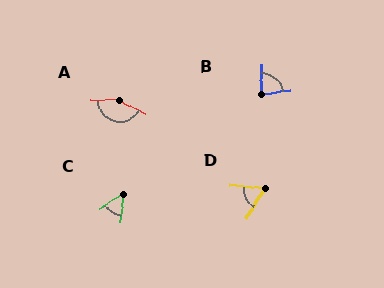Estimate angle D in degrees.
Approximately 62 degrees.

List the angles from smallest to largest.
C (50°), D (62°), B (83°), A (151°).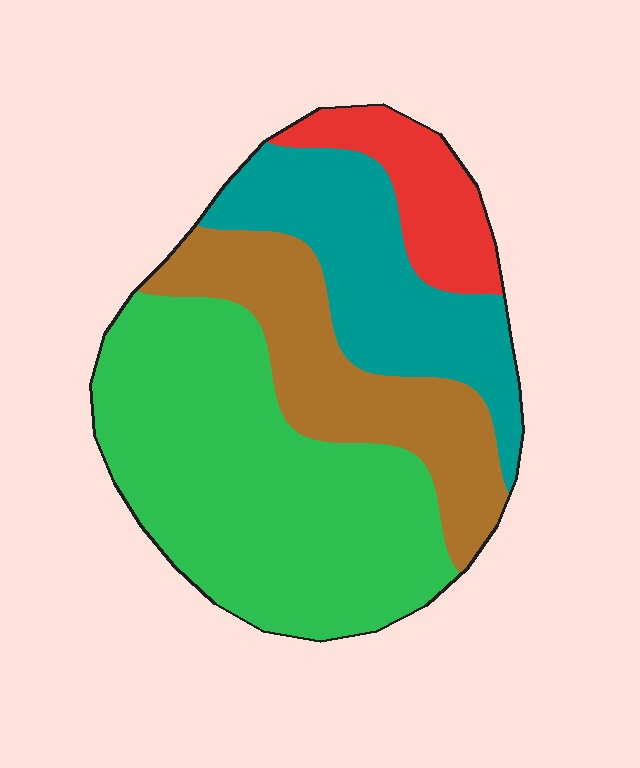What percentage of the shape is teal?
Teal covers roughly 20% of the shape.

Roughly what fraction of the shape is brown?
Brown takes up about one fifth (1/5) of the shape.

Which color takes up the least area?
Red, at roughly 10%.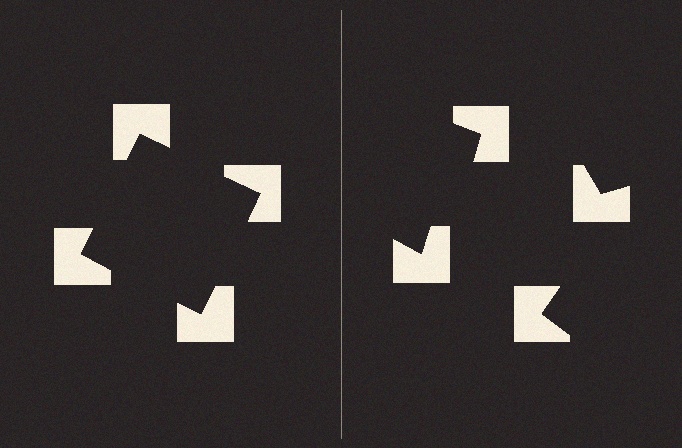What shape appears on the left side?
An illusory square.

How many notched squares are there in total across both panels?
8 — 4 on each side.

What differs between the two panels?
The notched squares are positioned identically on both sides; only the wedge orientations differ. On the left they align to a square; on the right they are misaligned.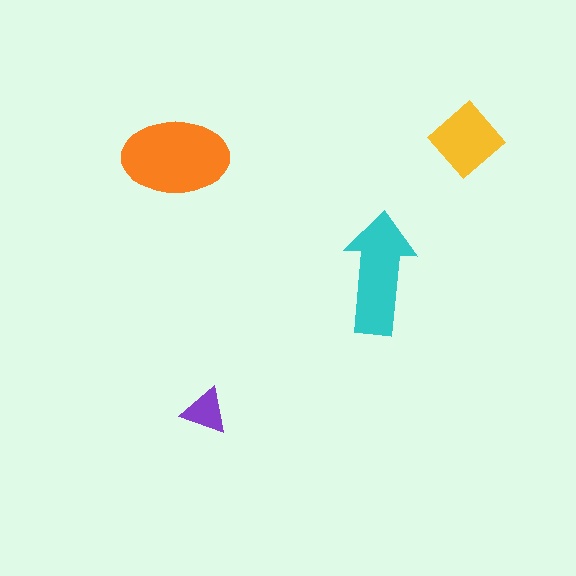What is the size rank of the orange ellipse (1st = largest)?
1st.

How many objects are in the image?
There are 4 objects in the image.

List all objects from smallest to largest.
The purple triangle, the yellow diamond, the cyan arrow, the orange ellipse.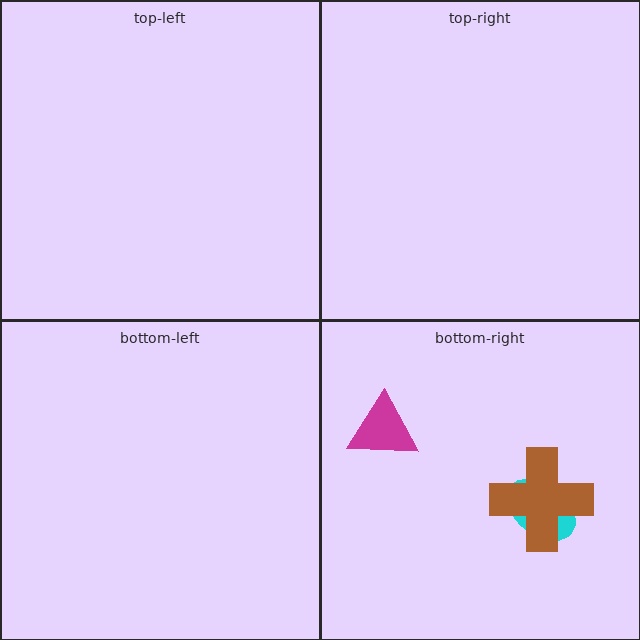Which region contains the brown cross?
The bottom-right region.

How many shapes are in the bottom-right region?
3.